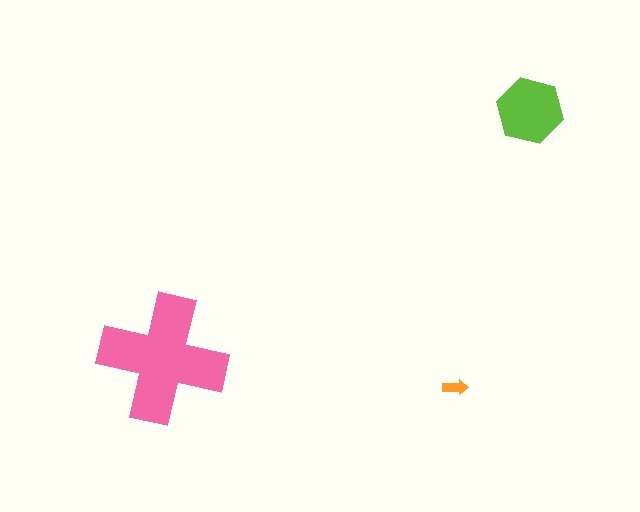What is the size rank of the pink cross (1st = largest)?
1st.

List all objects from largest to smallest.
The pink cross, the lime hexagon, the orange arrow.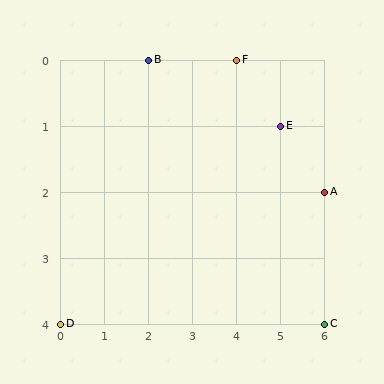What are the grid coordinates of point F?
Point F is at grid coordinates (4, 0).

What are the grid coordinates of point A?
Point A is at grid coordinates (6, 2).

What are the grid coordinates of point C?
Point C is at grid coordinates (6, 4).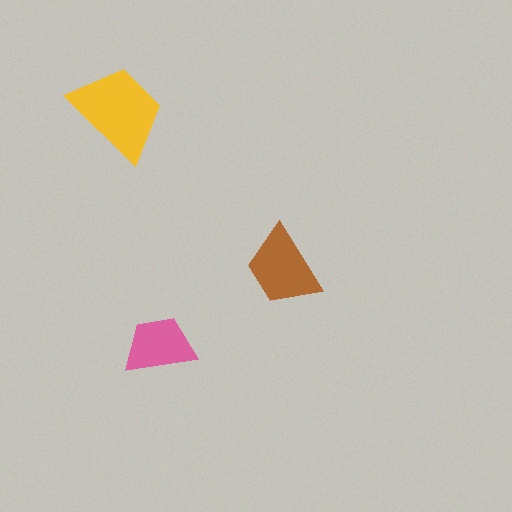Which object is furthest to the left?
The yellow trapezoid is leftmost.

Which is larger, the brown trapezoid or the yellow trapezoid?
The yellow one.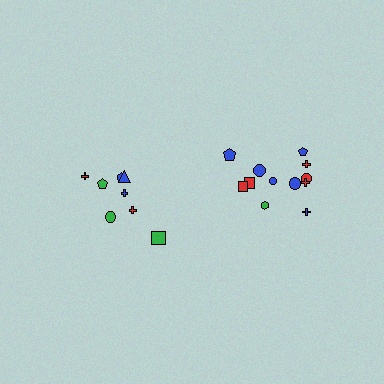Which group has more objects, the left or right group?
The right group.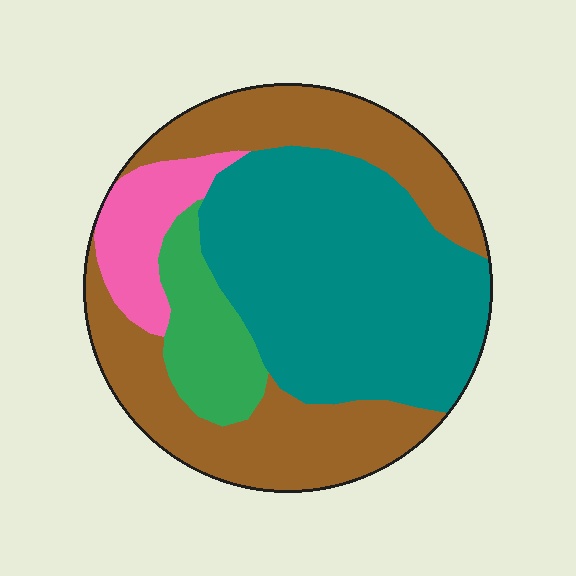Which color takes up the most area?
Teal, at roughly 45%.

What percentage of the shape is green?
Green covers 11% of the shape.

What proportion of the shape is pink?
Pink covers roughly 10% of the shape.